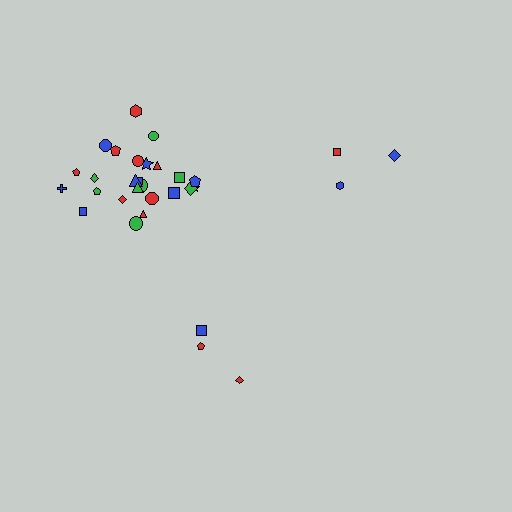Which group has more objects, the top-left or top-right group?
The top-left group.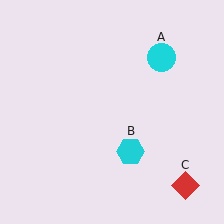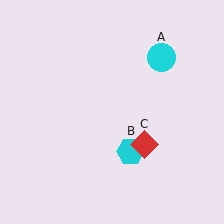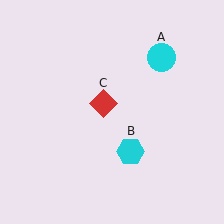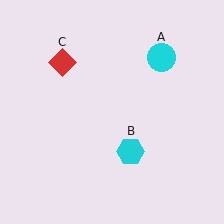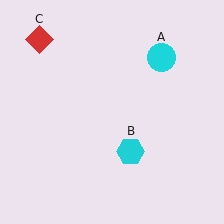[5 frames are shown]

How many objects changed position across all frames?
1 object changed position: red diamond (object C).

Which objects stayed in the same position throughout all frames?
Cyan circle (object A) and cyan hexagon (object B) remained stationary.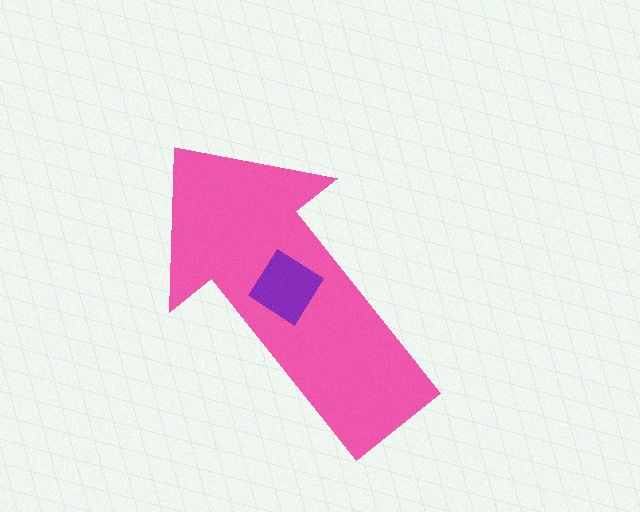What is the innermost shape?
The purple diamond.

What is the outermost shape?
The pink arrow.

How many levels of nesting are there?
2.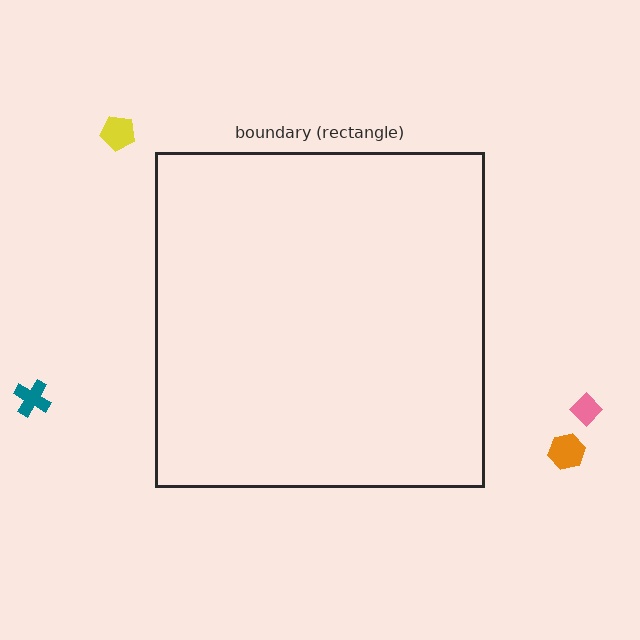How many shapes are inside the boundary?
0 inside, 4 outside.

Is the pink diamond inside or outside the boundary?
Outside.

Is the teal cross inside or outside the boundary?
Outside.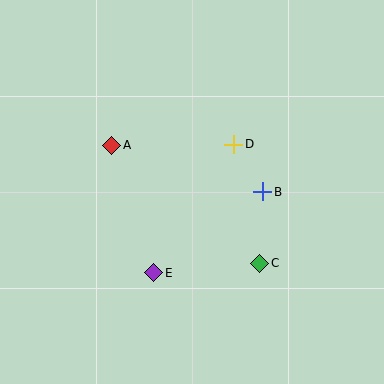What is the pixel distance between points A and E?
The distance between A and E is 134 pixels.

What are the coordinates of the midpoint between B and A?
The midpoint between B and A is at (187, 169).